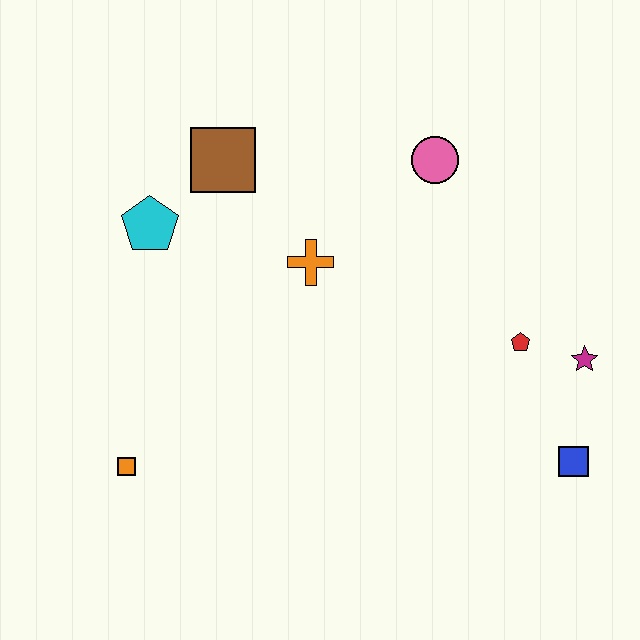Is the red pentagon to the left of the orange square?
No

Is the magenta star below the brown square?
Yes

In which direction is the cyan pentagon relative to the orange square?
The cyan pentagon is above the orange square.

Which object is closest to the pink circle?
The orange cross is closest to the pink circle.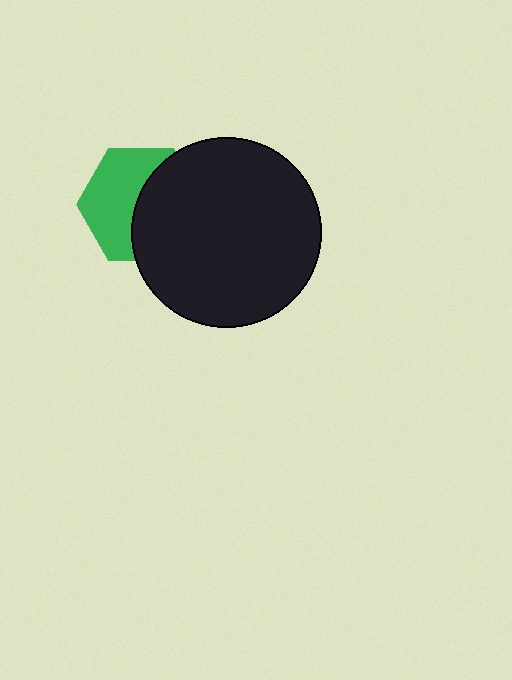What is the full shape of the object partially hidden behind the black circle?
The partially hidden object is a green hexagon.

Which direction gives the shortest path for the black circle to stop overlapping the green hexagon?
Moving right gives the shortest separation.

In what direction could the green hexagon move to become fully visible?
The green hexagon could move left. That would shift it out from behind the black circle entirely.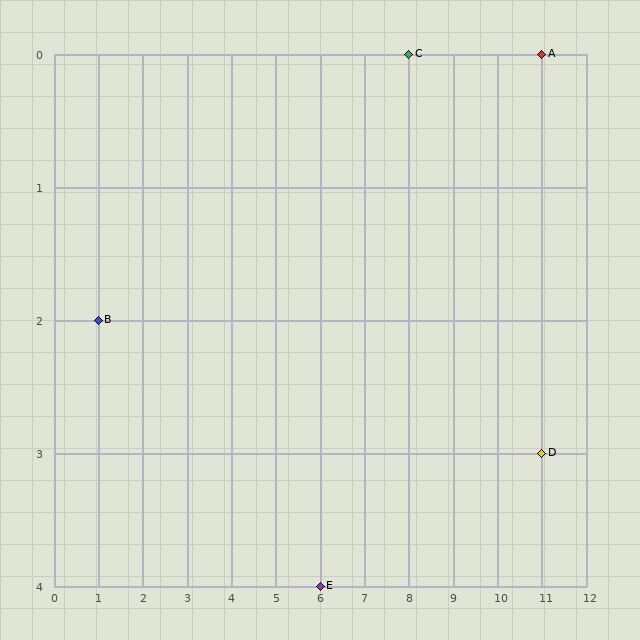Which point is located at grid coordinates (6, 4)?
Point E is at (6, 4).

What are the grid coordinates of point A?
Point A is at grid coordinates (11, 0).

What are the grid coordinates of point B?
Point B is at grid coordinates (1, 2).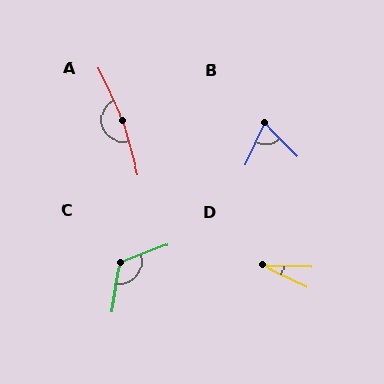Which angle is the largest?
A, at approximately 170 degrees.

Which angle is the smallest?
D, at approximately 24 degrees.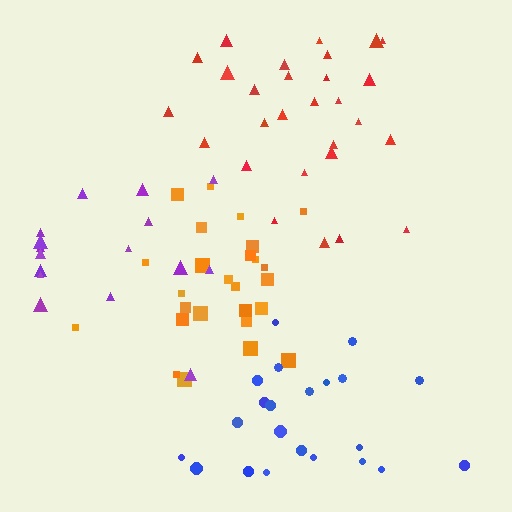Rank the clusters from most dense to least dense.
orange, red, blue, purple.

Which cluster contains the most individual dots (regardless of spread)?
Red (28).